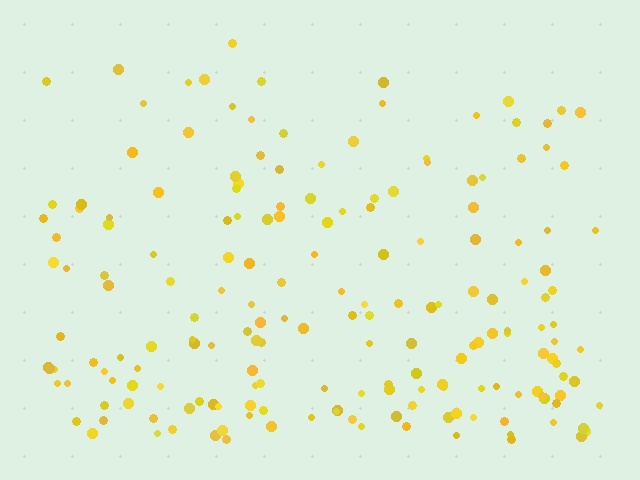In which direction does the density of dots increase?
From top to bottom, with the bottom side densest.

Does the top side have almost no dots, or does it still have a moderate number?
Still a moderate number, just noticeably fewer than the bottom.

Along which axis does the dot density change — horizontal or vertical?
Vertical.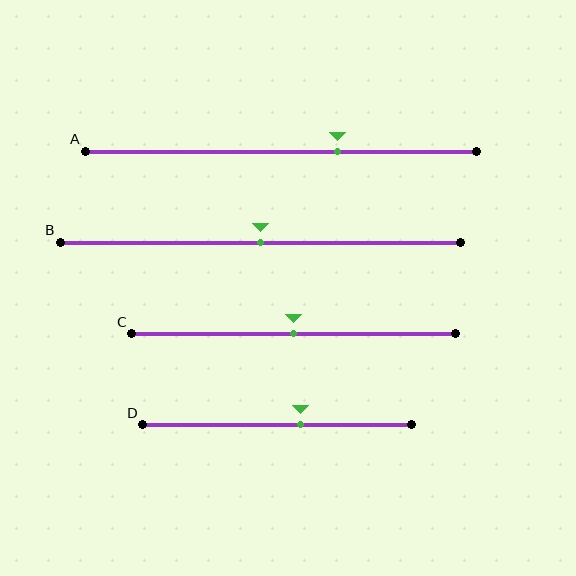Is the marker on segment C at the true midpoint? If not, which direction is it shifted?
Yes, the marker on segment C is at the true midpoint.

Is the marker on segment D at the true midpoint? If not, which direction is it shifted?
No, the marker on segment D is shifted to the right by about 9% of the segment length.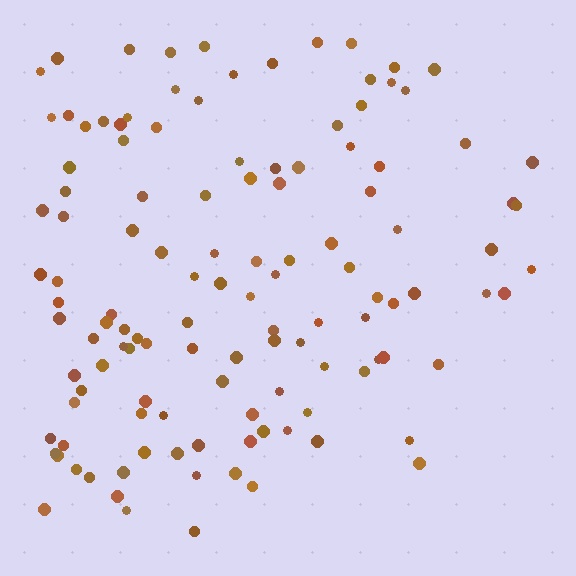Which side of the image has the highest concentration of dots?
The left.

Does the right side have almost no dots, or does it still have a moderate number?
Still a moderate number, just noticeably fewer than the left.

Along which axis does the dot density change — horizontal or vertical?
Horizontal.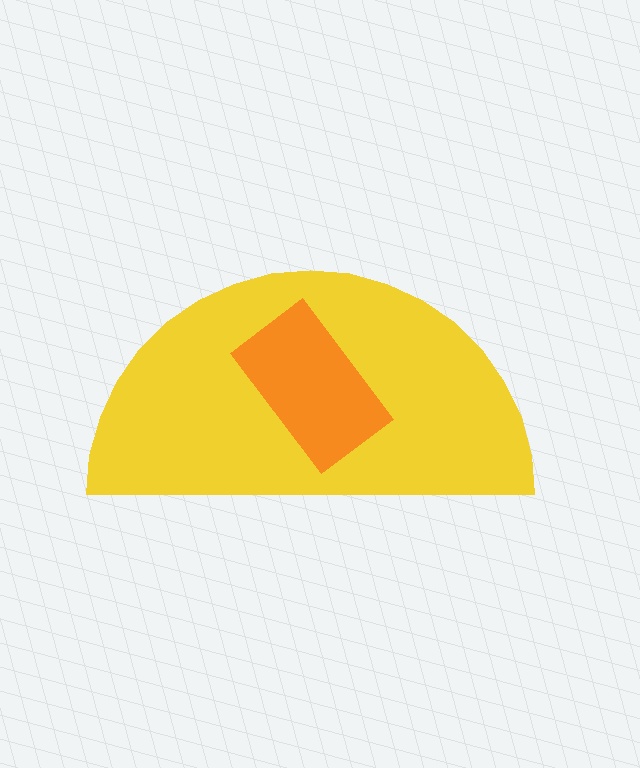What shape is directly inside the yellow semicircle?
The orange rectangle.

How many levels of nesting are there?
2.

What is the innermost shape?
The orange rectangle.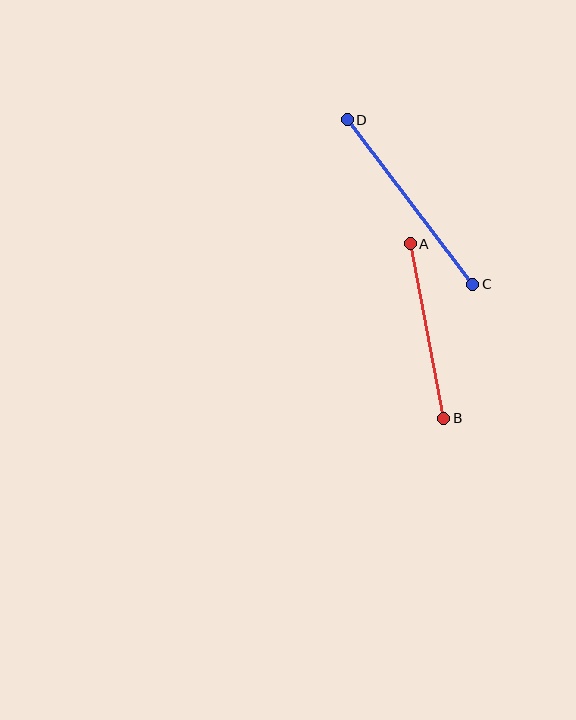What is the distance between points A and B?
The distance is approximately 178 pixels.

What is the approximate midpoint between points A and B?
The midpoint is at approximately (427, 331) pixels.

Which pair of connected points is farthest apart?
Points C and D are farthest apart.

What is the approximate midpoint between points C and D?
The midpoint is at approximately (410, 202) pixels.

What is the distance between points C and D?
The distance is approximately 207 pixels.